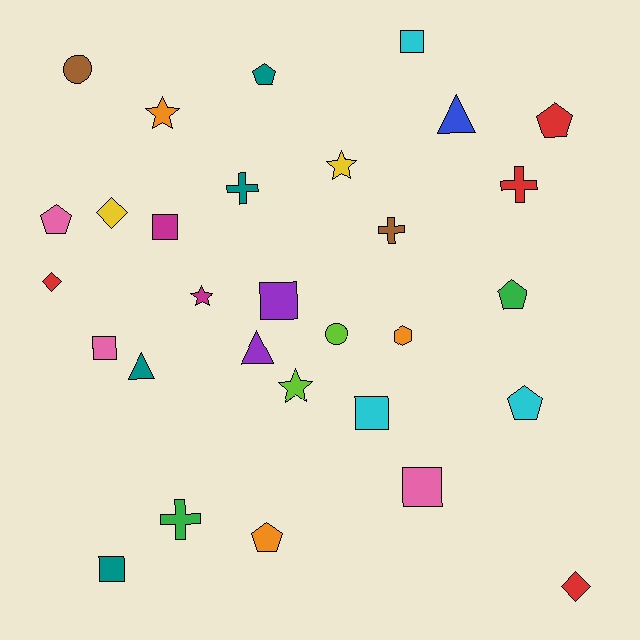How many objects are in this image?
There are 30 objects.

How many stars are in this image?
There are 4 stars.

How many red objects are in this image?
There are 4 red objects.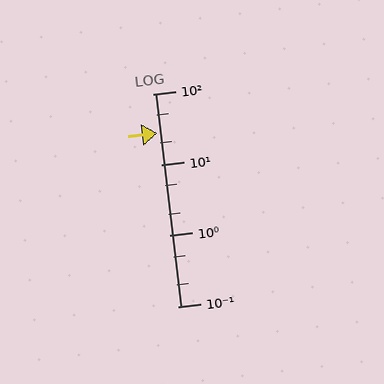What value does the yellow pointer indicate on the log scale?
The pointer indicates approximately 28.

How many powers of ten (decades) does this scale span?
The scale spans 3 decades, from 0.1 to 100.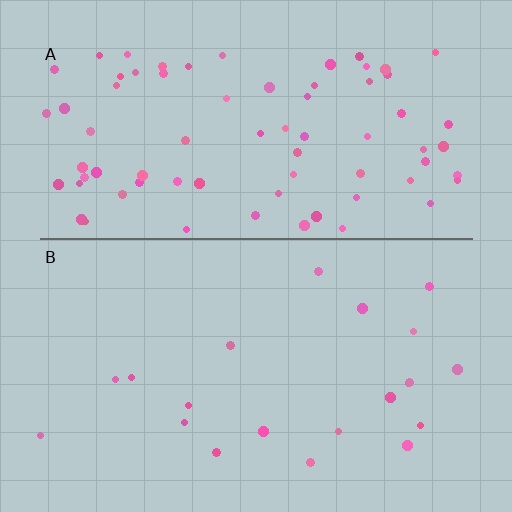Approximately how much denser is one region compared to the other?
Approximately 3.5× — region A over region B.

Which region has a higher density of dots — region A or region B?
A (the top).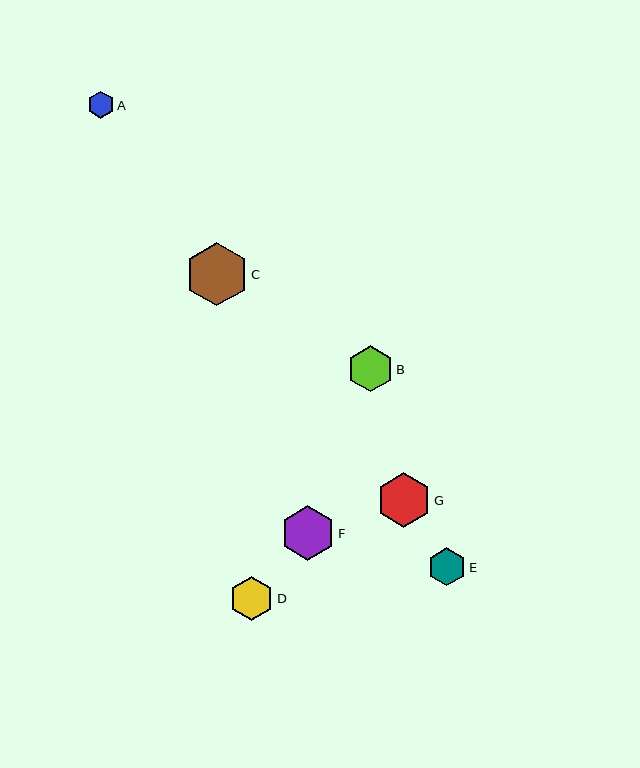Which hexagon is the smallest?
Hexagon A is the smallest with a size of approximately 27 pixels.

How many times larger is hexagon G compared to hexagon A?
Hexagon G is approximately 2.0 times the size of hexagon A.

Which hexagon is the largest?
Hexagon C is the largest with a size of approximately 63 pixels.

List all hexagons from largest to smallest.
From largest to smallest: C, G, F, B, D, E, A.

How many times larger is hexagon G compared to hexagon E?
Hexagon G is approximately 1.4 times the size of hexagon E.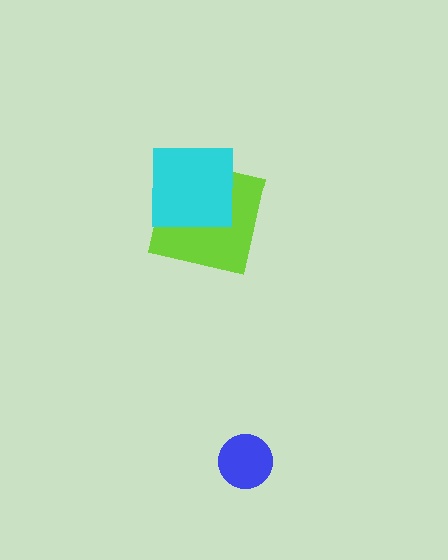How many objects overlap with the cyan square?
1 object overlaps with the cyan square.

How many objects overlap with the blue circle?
0 objects overlap with the blue circle.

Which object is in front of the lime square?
The cyan square is in front of the lime square.